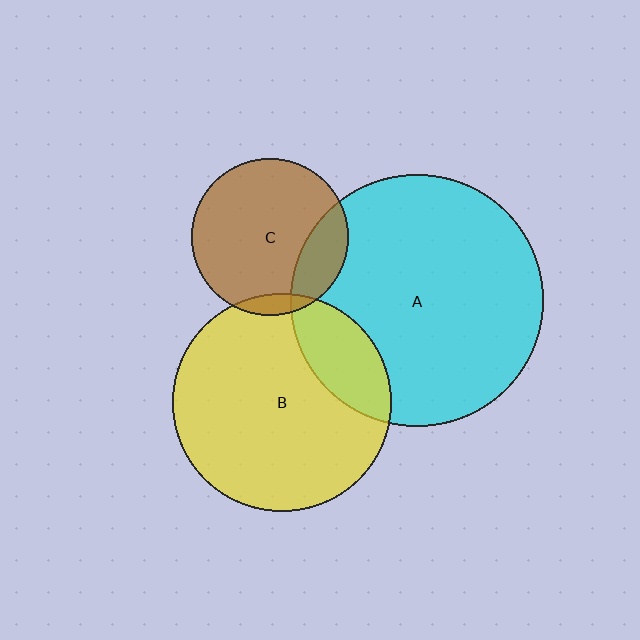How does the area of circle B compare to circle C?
Approximately 1.9 times.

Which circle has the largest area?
Circle A (cyan).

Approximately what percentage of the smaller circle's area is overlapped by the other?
Approximately 20%.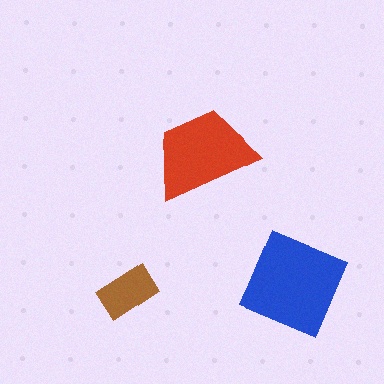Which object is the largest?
The blue square.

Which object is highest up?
The red trapezoid is topmost.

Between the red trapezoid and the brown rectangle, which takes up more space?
The red trapezoid.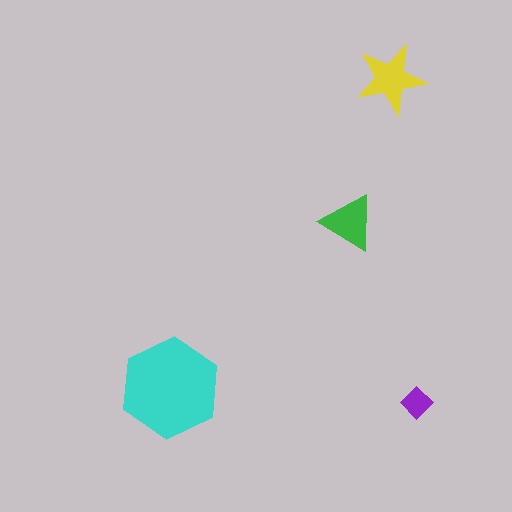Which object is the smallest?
The purple diamond.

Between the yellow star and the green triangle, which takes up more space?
The yellow star.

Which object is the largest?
The cyan hexagon.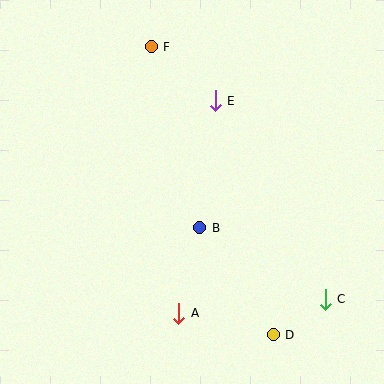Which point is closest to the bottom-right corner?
Point C is closest to the bottom-right corner.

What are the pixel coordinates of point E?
Point E is at (215, 101).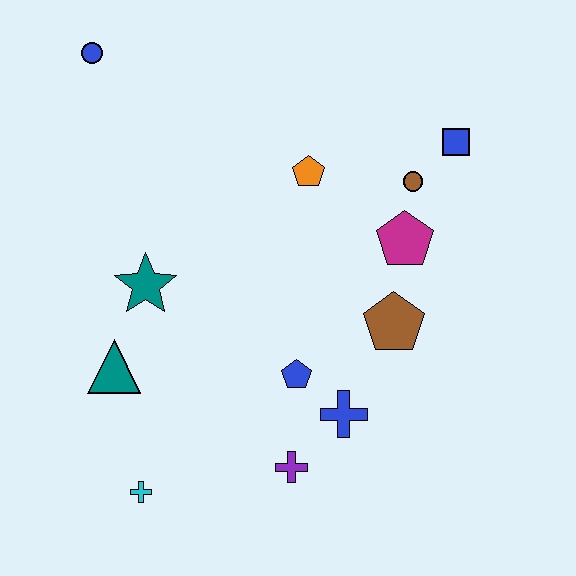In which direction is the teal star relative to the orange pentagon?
The teal star is to the left of the orange pentagon.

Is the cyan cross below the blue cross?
Yes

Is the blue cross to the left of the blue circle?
No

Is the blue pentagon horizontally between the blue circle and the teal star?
No